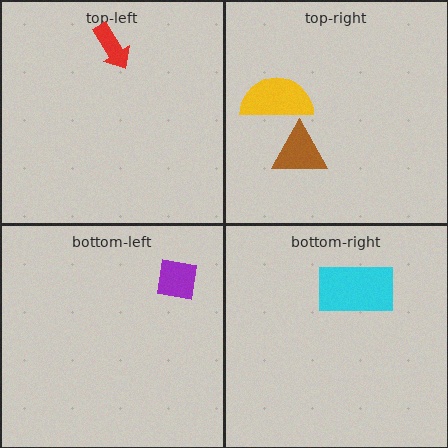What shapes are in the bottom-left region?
The purple square.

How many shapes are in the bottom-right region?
1.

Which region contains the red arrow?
The top-left region.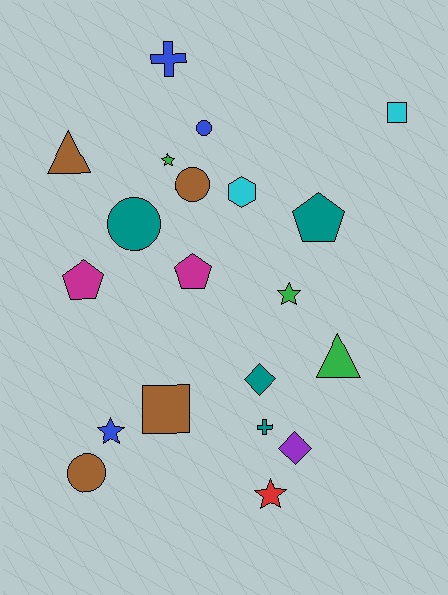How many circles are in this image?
There are 4 circles.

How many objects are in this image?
There are 20 objects.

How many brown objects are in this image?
There are 4 brown objects.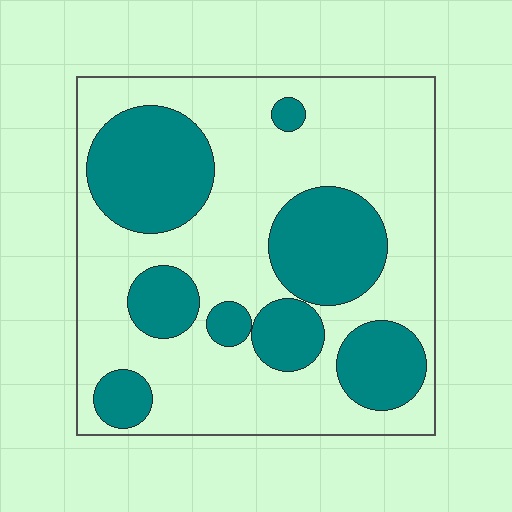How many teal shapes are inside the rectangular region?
8.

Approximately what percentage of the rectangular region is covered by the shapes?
Approximately 35%.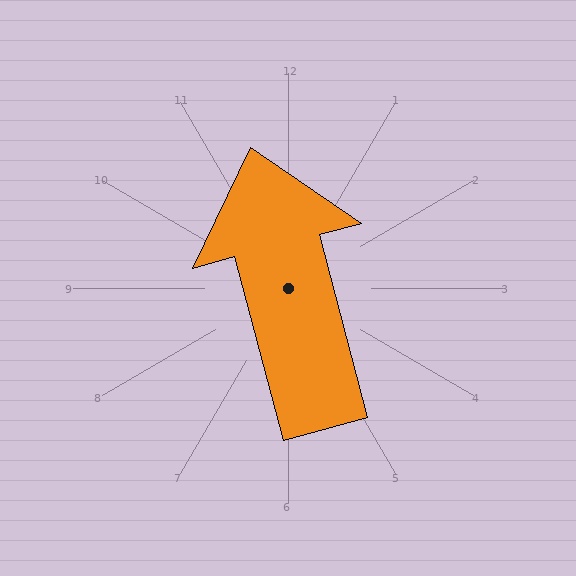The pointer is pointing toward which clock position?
Roughly 12 o'clock.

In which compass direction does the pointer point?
North.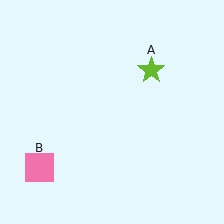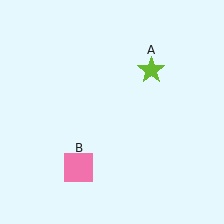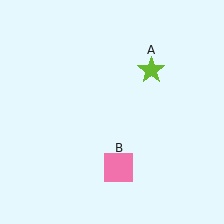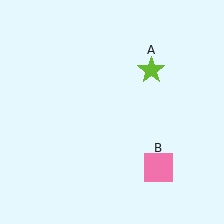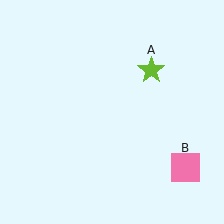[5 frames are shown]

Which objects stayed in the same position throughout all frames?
Lime star (object A) remained stationary.